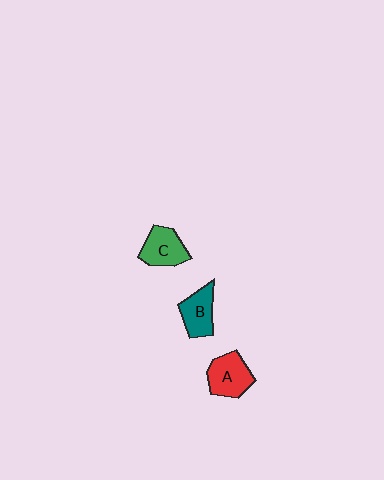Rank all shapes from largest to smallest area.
From largest to smallest: A (red), C (green), B (teal).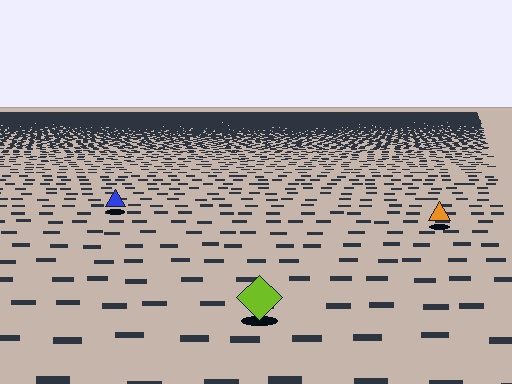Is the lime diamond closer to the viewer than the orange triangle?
Yes. The lime diamond is closer — you can tell from the texture gradient: the ground texture is coarser near it.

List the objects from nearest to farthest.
From nearest to farthest: the lime diamond, the orange triangle, the blue triangle.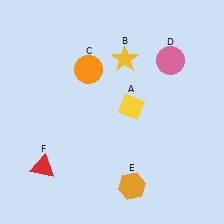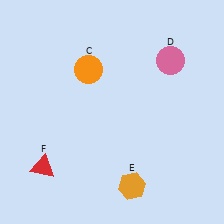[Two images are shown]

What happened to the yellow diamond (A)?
The yellow diamond (A) was removed in Image 2. It was in the top-right area of Image 1.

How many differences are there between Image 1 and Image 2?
There are 2 differences between the two images.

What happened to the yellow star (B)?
The yellow star (B) was removed in Image 2. It was in the top-right area of Image 1.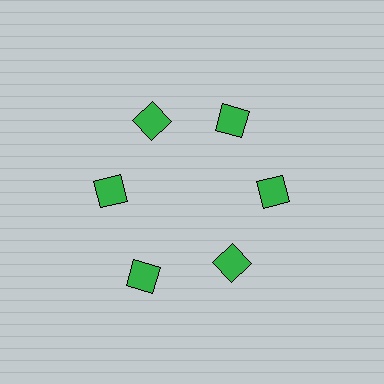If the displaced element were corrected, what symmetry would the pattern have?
It would have 6-fold rotational symmetry — the pattern would map onto itself every 60 degrees.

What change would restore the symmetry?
The symmetry would be restored by moving it inward, back onto the ring so that all 6 squares sit at equal angles and equal distance from the center.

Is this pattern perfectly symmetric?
No. The 6 green squares are arranged in a ring, but one element near the 7 o'clock position is pushed outward from the center, breaking the 6-fold rotational symmetry.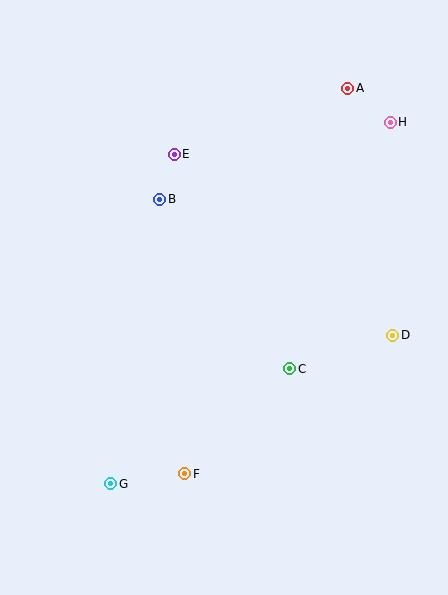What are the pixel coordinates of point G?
Point G is at (111, 484).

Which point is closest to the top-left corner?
Point E is closest to the top-left corner.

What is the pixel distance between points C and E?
The distance between C and E is 244 pixels.